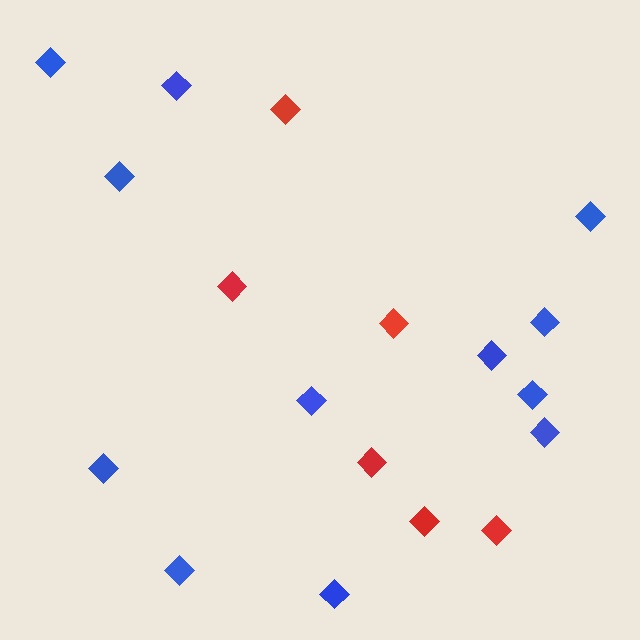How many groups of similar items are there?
There are 2 groups: one group of blue diamonds (12) and one group of red diamonds (6).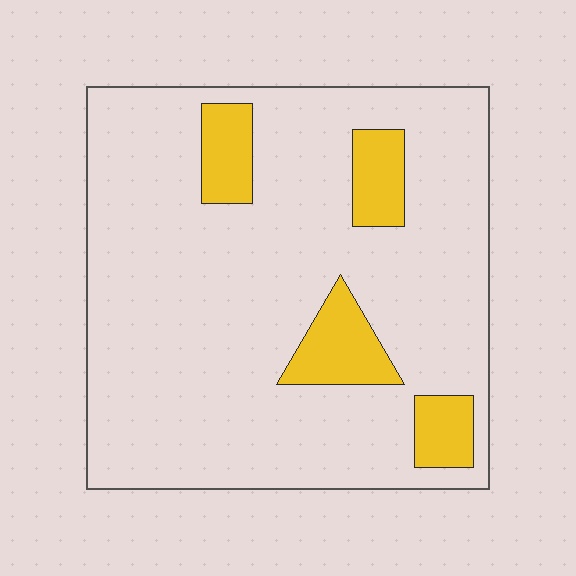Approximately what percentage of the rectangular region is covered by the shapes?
Approximately 15%.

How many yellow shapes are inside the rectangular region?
4.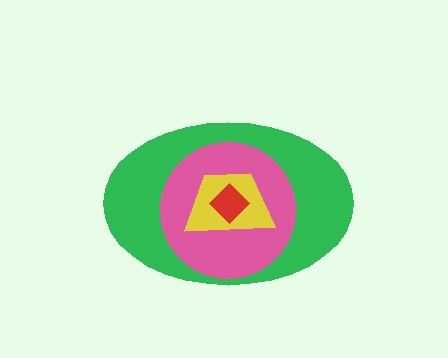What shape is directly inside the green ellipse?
The pink circle.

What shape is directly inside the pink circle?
The yellow trapezoid.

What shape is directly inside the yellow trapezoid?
The red diamond.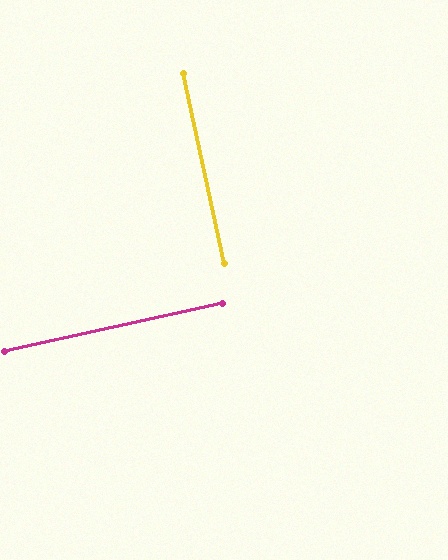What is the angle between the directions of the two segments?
Approximately 90 degrees.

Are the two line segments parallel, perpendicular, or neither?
Perpendicular — they meet at approximately 90°.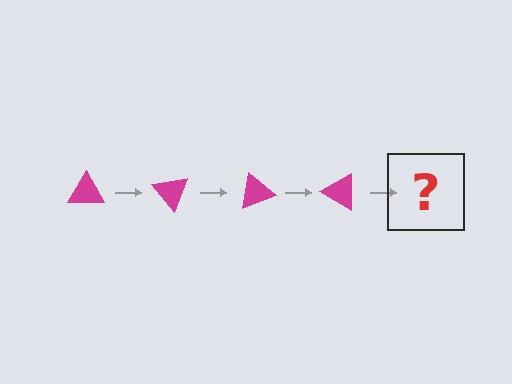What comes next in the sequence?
The next element should be a magenta triangle rotated 200 degrees.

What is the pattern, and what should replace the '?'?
The pattern is that the triangle rotates 50 degrees each step. The '?' should be a magenta triangle rotated 200 degrees.